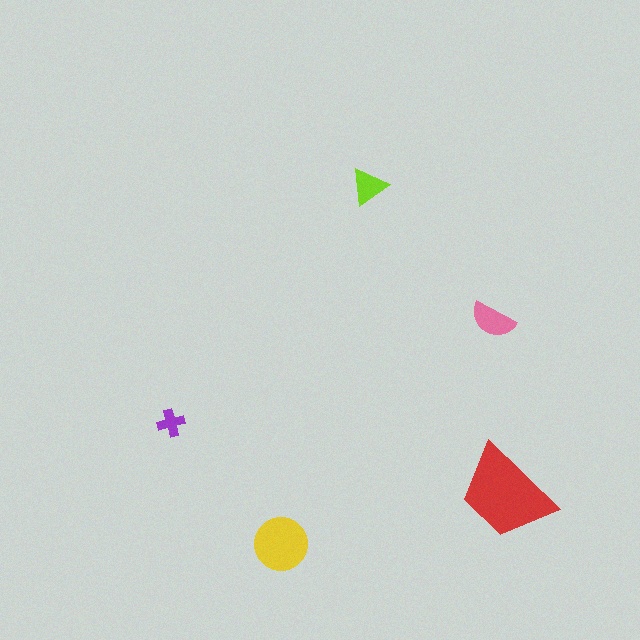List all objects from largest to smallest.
The red trapezoid, the yellow circle, the pink semicircle, the lime triangle, the purple cross.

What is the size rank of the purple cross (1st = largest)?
5th.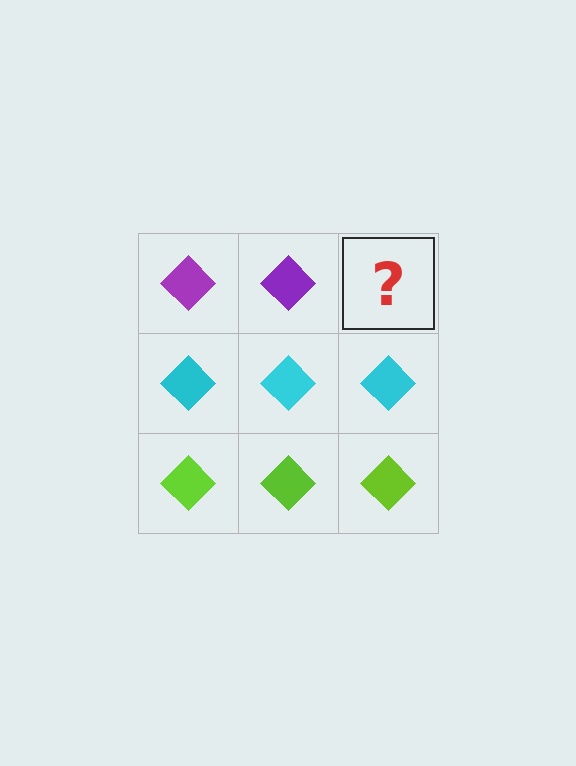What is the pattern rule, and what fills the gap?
The rule is that each row has a consistent color. The gap should be filled with a purple diamond.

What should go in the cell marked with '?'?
The missing cell should contain a purple diamond.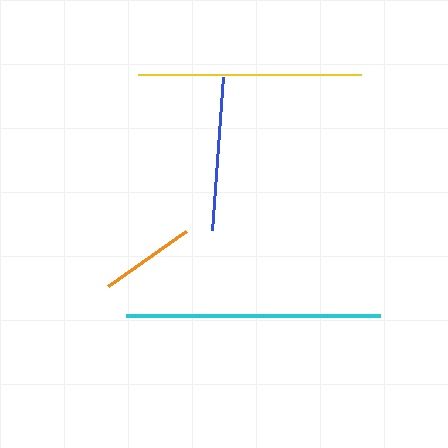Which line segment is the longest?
The cyan line is the longest at approximately 254 pixels.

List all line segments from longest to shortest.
From longest to shortest: cyan, yellow, blue, orange.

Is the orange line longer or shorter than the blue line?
The blue line is longer than the orange line.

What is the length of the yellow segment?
The yellow segment is approximately 223 pixels long.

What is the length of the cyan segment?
The cyan segment is approximately 254 pixels long.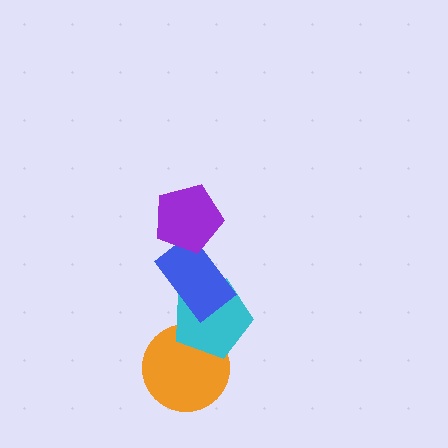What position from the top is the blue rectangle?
The blue rectangle is 2nd from the top.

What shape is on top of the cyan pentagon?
The blue rectangle is on top of the cyan pentagon.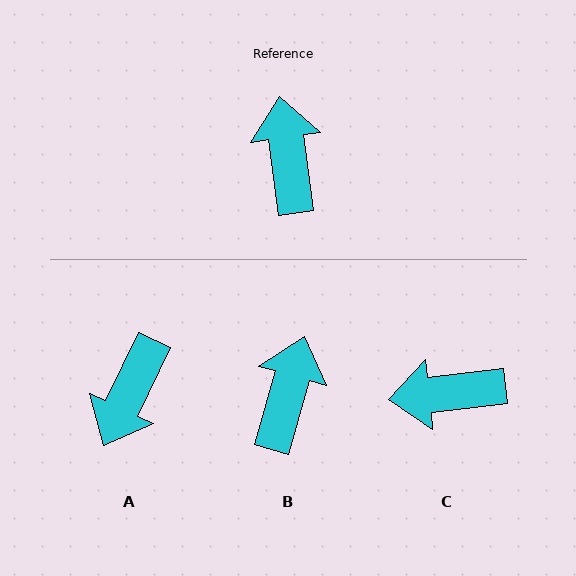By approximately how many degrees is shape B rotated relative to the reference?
Approximately 24 degrees clockwise.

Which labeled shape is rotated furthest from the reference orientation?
A, about 146 degrees away.